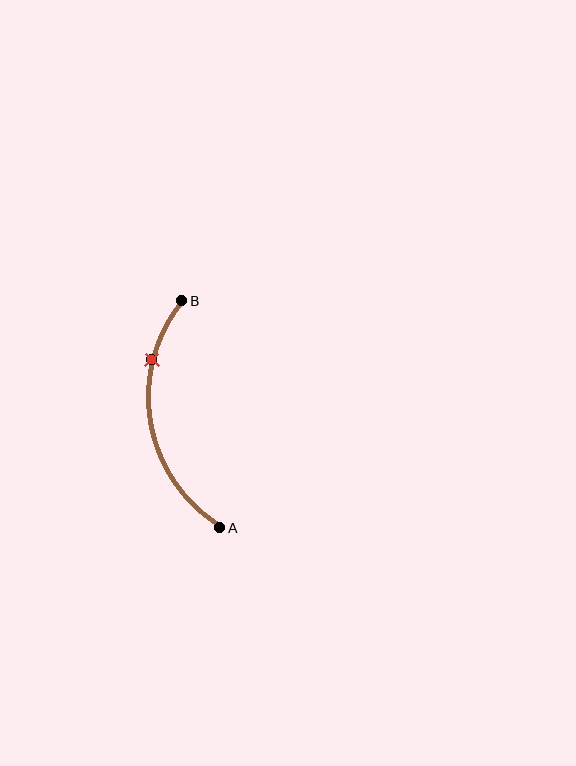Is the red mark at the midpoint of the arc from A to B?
No. The red mark lies on the arc but is closer to endpoint B. The arc midpoint would be at the point on the curve equidistant along the arc from both A and B.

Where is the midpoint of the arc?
The arc midpoint is the point on the curve farthest from the straight line joining A and B. It sits to the left of that line.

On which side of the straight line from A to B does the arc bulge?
The arc bulges to the left of the straight line connecting A and B.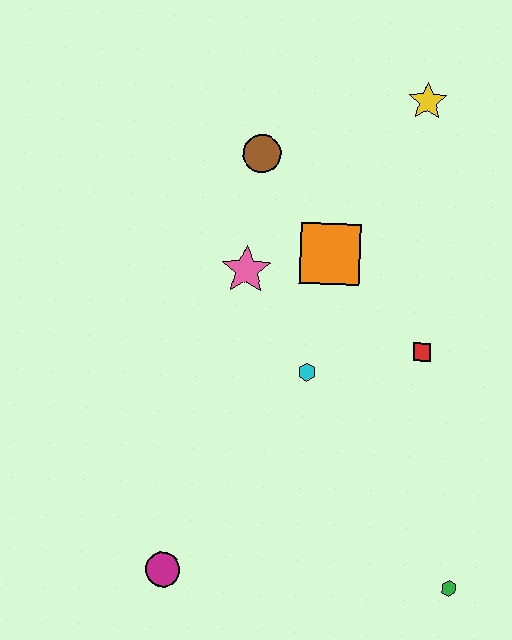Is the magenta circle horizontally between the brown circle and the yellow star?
No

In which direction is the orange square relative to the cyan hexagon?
The orange square is above the cyan hexagon.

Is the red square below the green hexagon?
No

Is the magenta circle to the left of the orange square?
Yes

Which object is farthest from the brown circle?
The green hexagon is farthest from the brown circle.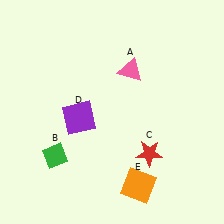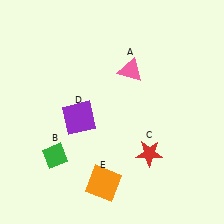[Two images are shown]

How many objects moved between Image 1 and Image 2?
1 object moved between the two images.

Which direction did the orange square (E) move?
The orange square (E) moved left.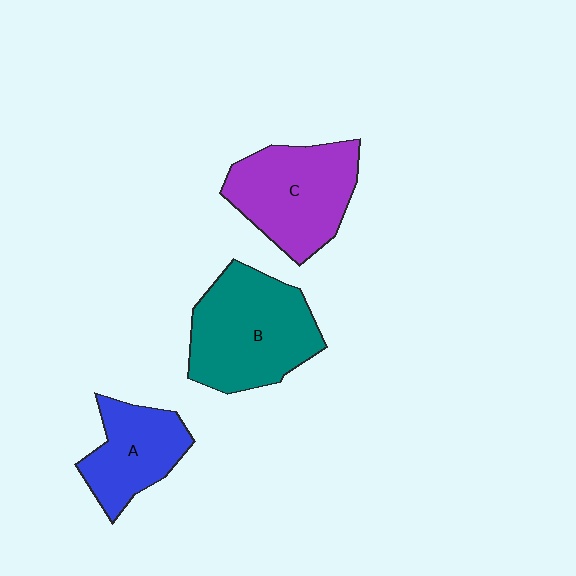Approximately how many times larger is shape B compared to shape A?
Approximately 1.6 times.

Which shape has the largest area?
Shape B (teal).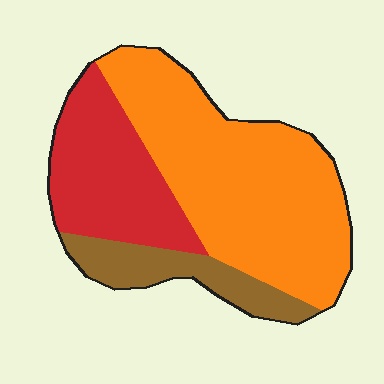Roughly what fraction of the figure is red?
Red takes up about one quarter (1/4) of the figure.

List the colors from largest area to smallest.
From largest to smallest: orange, red, brown.